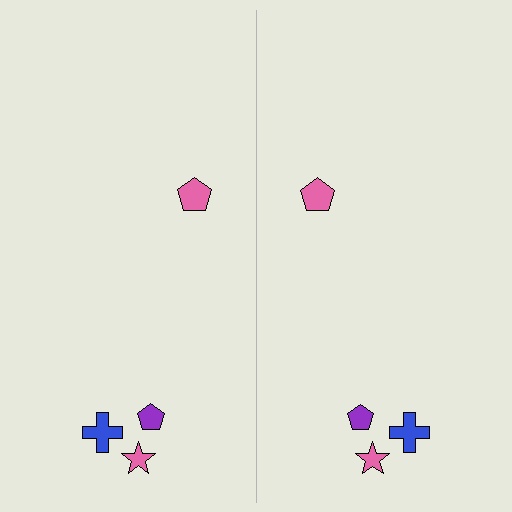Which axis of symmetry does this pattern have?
The pattern has a vertical axis of symmetry running through the center of the image.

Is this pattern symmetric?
Yes, this pattern has bilateral (reflection) symmetry.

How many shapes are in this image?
There are 8 shapes in this image.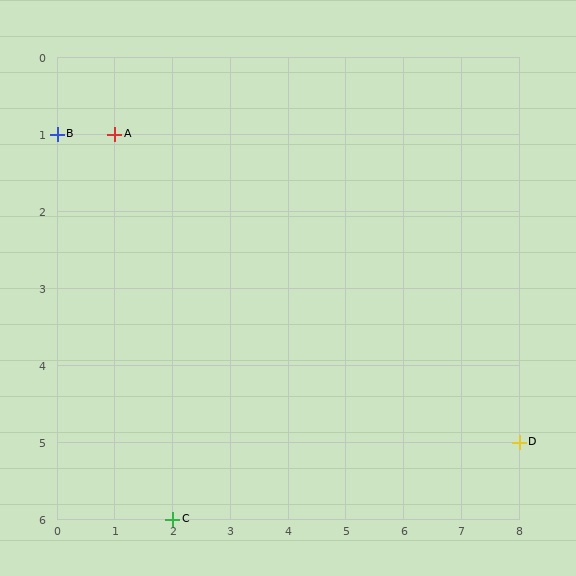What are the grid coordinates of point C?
Point C is at grid coordinates (2, 6).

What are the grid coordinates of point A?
Point A is at grid coordinates (1, 1).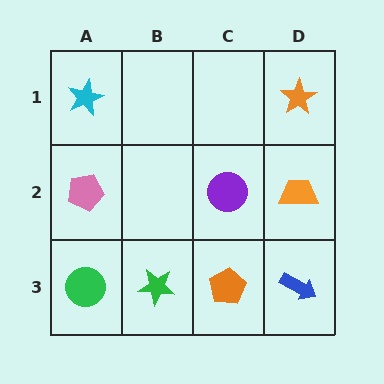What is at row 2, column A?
A pink pentagon.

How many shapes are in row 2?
3 shapes.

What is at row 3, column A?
A green circle.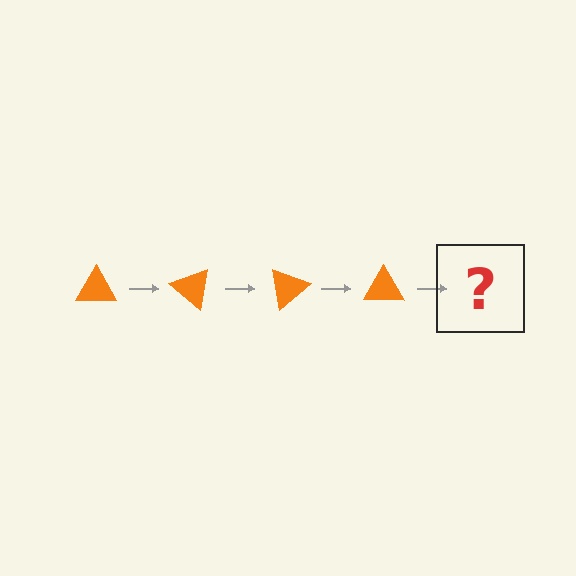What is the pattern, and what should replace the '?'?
The pattern is that the triangle rotates 40 degrees each step. The '?' should be an orange triangle rotated 160 degrees.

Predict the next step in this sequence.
The next step is an orange triangle rotated 160 degrees.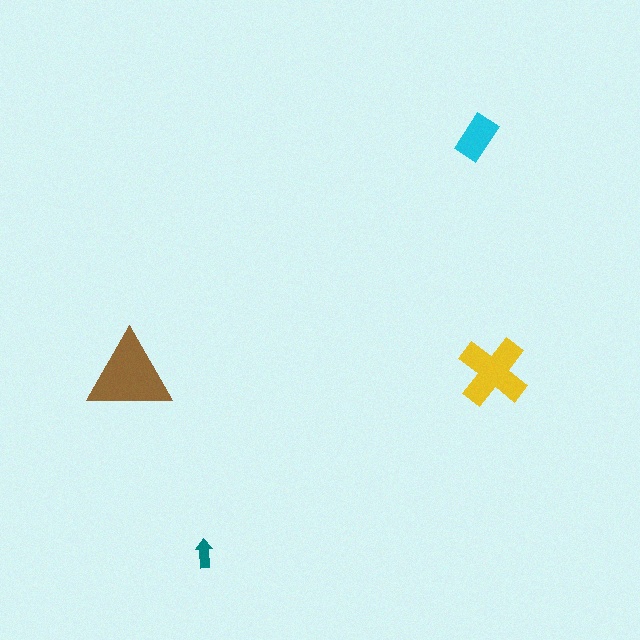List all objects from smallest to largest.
The teal arrow, the cyan rectangle, the yellow cross, the brown triangle.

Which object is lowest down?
The teal arrow is bottommost.